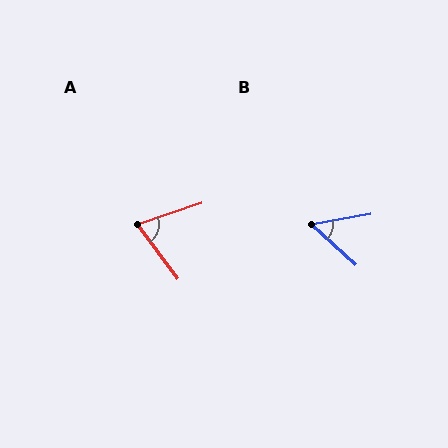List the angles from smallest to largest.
B (52°), A (72°).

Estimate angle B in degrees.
Approximately 52 degrees.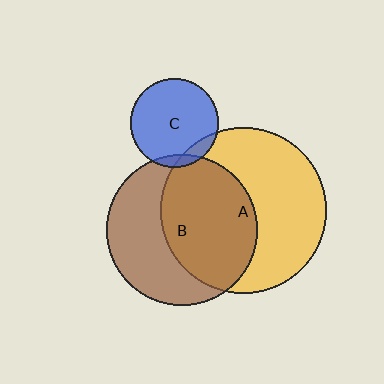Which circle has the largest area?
Circle A (yellow).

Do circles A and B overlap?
Yes.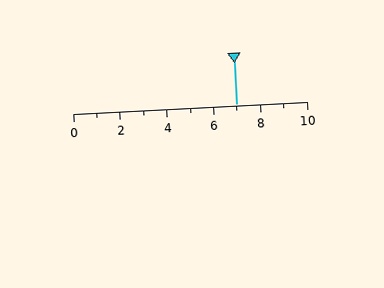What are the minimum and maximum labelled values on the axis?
The axis runs from 0 to 10.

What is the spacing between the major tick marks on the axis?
The major ticks are spaced 2 apart.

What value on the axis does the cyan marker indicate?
The marker indicates approximately 7.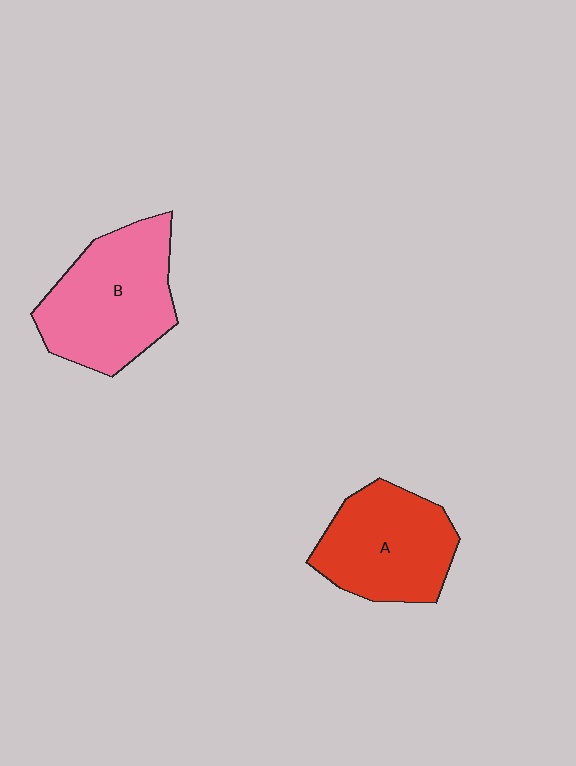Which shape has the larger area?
Shape B (pink).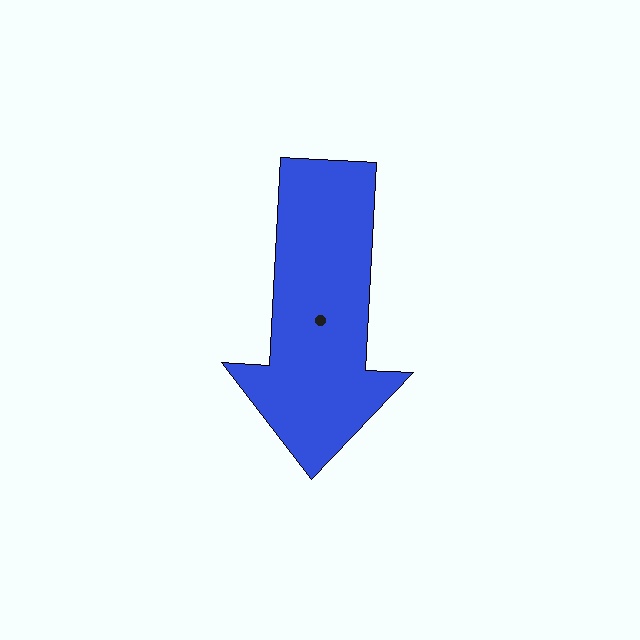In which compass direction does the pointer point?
South.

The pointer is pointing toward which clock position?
Roughly 6 o'clock.